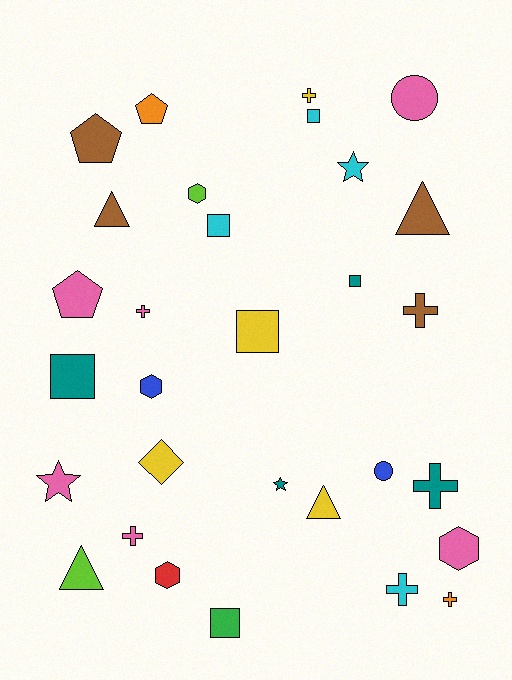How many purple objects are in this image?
There are no purple objects.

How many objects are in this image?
There are 30 objects.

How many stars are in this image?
There are 3 stars.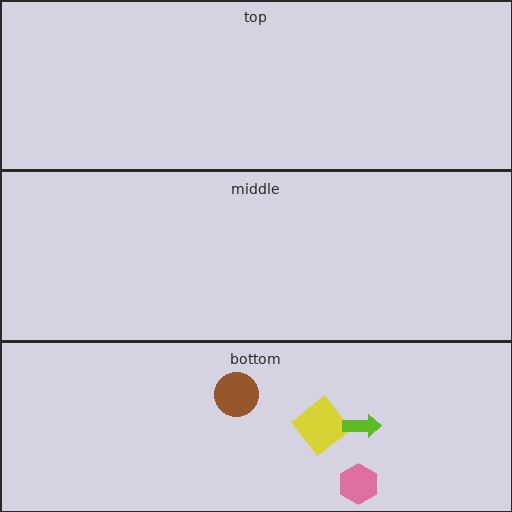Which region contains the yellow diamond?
The bottom region.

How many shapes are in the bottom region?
4.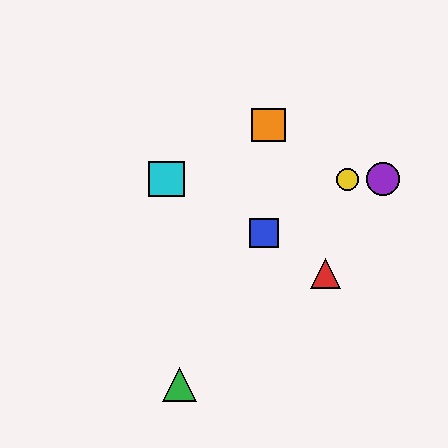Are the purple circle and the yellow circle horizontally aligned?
Yes, both are at y≈179.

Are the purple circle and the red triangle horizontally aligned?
No, the purple circle is at y≈179 and the red triangle is at y≈273.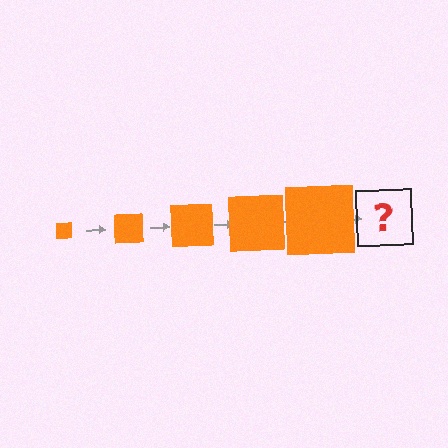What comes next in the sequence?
The next element should be an orange square, larger than the previous one.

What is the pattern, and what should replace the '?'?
The pattern is that the square gets progressively larger each step. The '?' should be an orange square, larger than the previous one.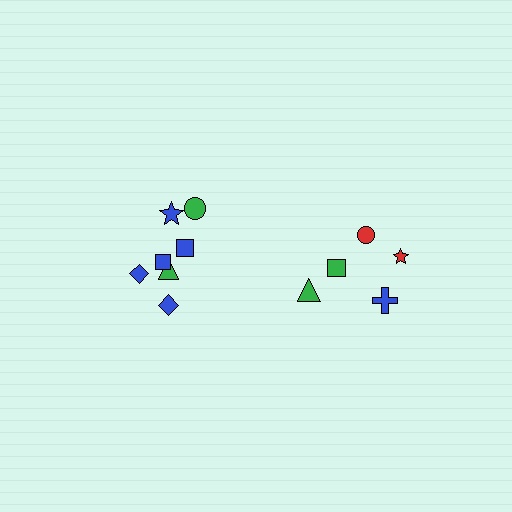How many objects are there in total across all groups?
There are 12 objects.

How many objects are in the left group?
There are 7 objects.